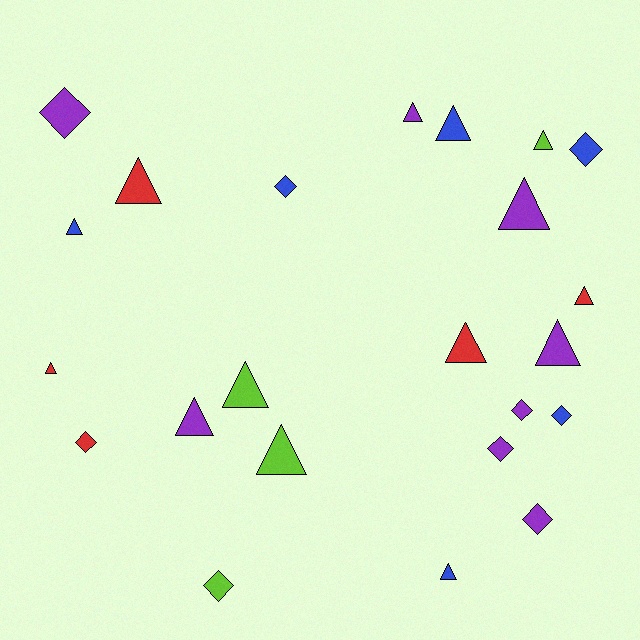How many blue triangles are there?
There are 3 blue triangles.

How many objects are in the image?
There are 23 objects.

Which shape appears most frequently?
Triangle, with 14 objects.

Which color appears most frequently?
Purple, with 8 objects.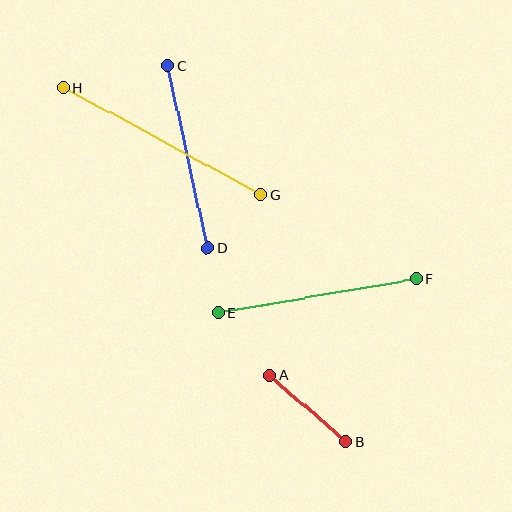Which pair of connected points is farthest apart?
Points G and H are farthest apart.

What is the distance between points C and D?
The distance is approximately 187 pixels.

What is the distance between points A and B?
The distance is approximately 101 pixels.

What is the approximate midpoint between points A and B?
The midpoint is at approximately (308, 408) pixels.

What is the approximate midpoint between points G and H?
The midpoint is at approximately (162, 141) pixels.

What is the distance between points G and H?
The distance is approximately 225 pixels.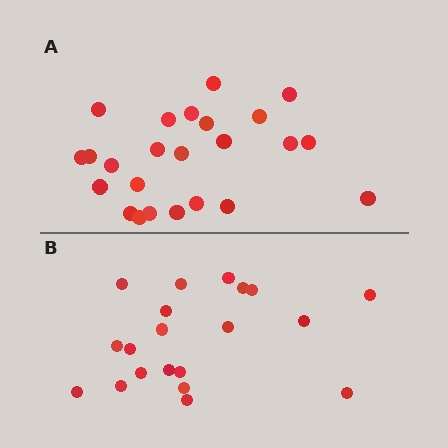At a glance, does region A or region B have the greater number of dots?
Region A (the top region) has more dots.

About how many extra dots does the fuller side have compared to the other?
Region A has about 4 more dots than region B.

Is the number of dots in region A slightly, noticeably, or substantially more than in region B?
Region A has only slightly more — the two regions are fairly close. The ratio is roughly 1.2 to 1.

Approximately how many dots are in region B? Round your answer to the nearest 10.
About 20 dots.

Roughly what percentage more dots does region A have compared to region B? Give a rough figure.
About 20% more.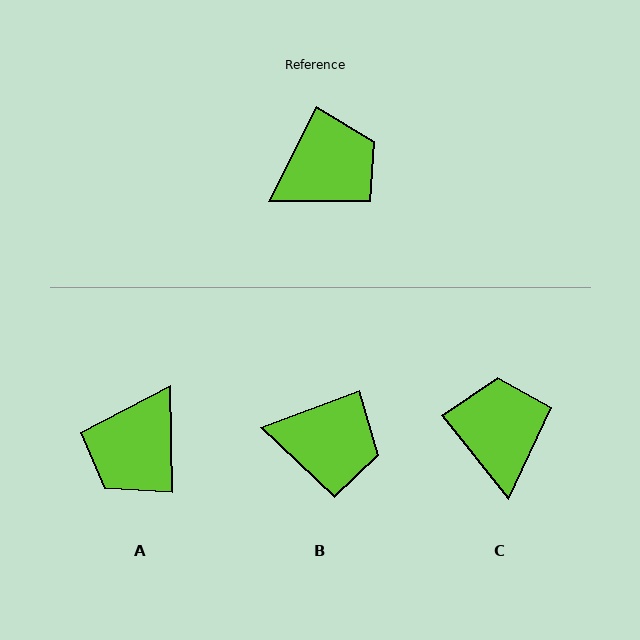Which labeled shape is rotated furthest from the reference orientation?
A, about 152 degrees away.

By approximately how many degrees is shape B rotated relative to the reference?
Approximately 43 degrees clockwise.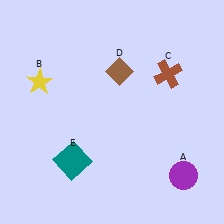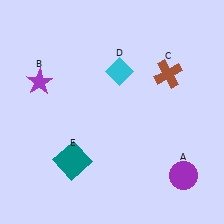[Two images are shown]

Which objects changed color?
B changed from yellow to purple. D changed from brown to cyan.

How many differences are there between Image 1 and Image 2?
There are 2 differences between the two images.